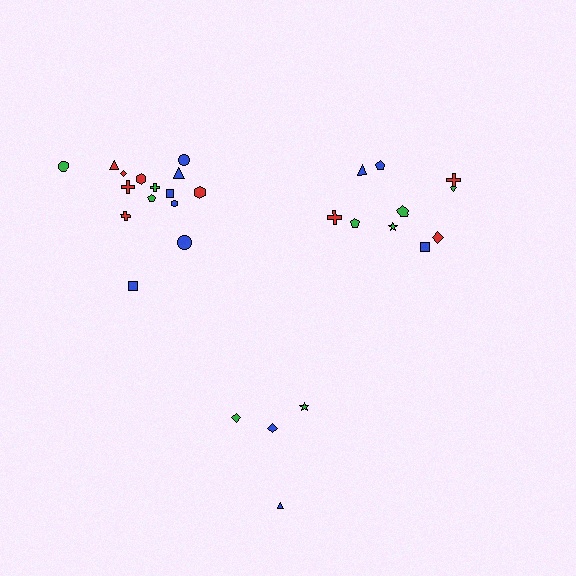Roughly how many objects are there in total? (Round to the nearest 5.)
Roughly 30 objects in total.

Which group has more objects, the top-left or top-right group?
The top-left group.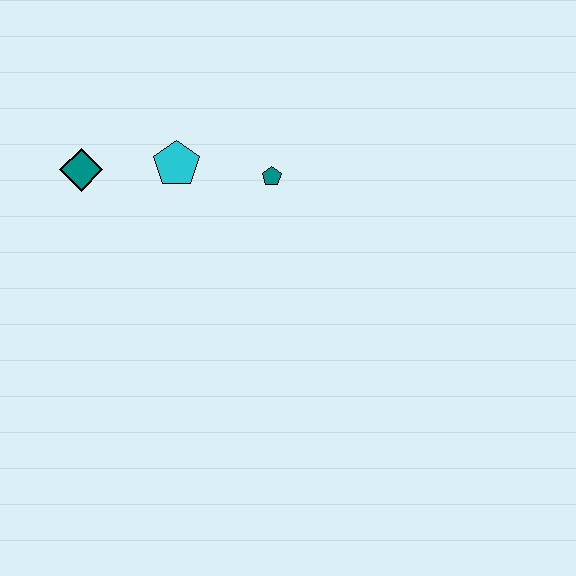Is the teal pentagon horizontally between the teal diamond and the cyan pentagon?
No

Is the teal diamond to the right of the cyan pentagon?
No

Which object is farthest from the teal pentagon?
The teal diamond is farthest from the teal pentagon.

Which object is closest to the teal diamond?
The cyan pentagon is closest to the teal diamond.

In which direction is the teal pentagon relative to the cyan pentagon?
The teal pentagon is to the right of the cyan pentagon.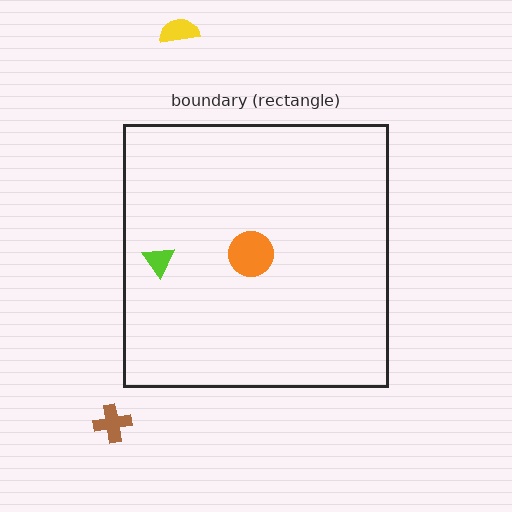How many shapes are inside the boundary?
2 inside, 2 outside.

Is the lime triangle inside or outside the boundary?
Inside.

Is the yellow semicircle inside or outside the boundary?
Outside.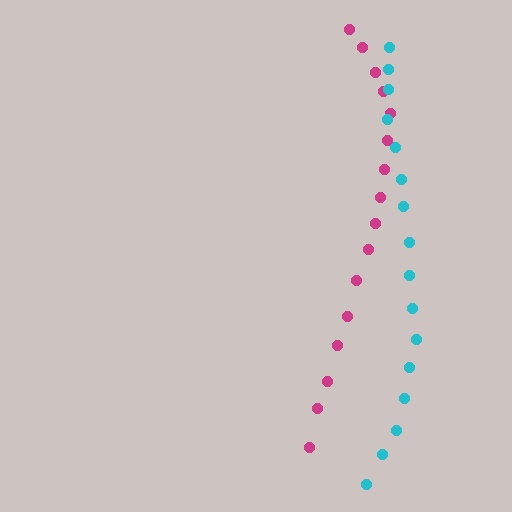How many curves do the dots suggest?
There are 2 distinct paths.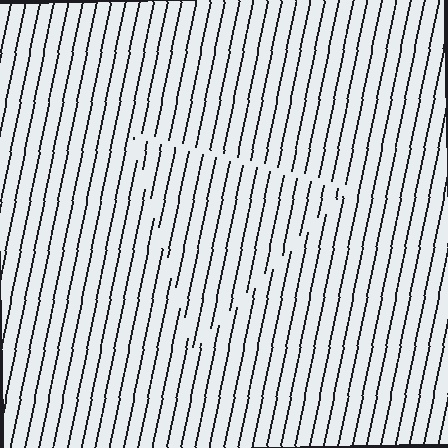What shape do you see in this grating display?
An illusory triangle. The interior of the shape contains the same grating, shifted by half a period — the contour is defined by the phase discontinuity where line-ends from the inner and outer gratings abut.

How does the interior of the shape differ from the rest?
The interior of the shape contains the same grating, shifted by half a period — the contour is defined by the phase discontinuity where line-ends from the inner and outer gratings abut.